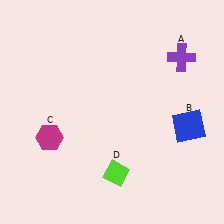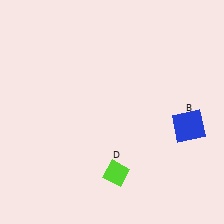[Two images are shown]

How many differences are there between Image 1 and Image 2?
There are 2 differences between the two images.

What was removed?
The magenta hexagon (C), the purple cross (A) were removed in Image 2.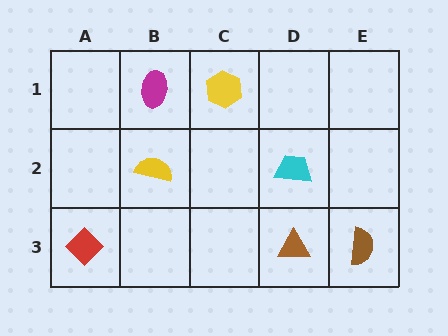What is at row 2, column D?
A cyan trapezoid.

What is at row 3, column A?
A red diamond.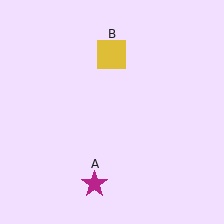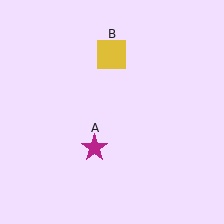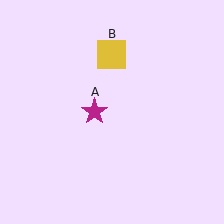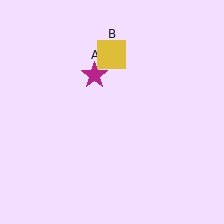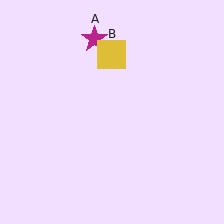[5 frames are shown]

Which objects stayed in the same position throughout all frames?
Yellow square (object B) remained stationary.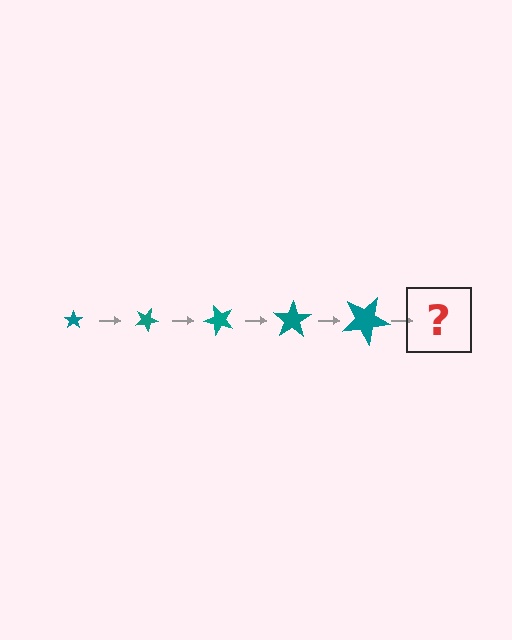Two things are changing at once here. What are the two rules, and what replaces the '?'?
The two rules are that the star grows larger each step and it rotates 25 degrees each step. The '?' should be a star, larger than the previous one and rotated 125 degrees from the start.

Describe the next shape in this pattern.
It should be a star, larger than the previous one and rotated 125 degrees from the start.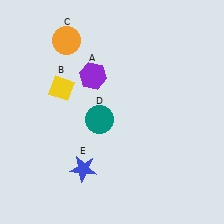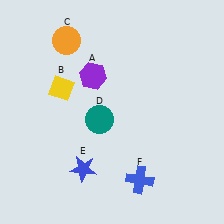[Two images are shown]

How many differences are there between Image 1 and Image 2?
There is 1 difference between the two images.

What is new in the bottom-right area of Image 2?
A blue cross (F) was added in the bottom-right area of Image 2.